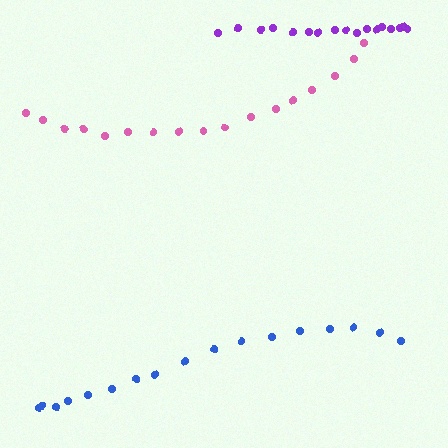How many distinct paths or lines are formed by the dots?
There are 3 distinct paths.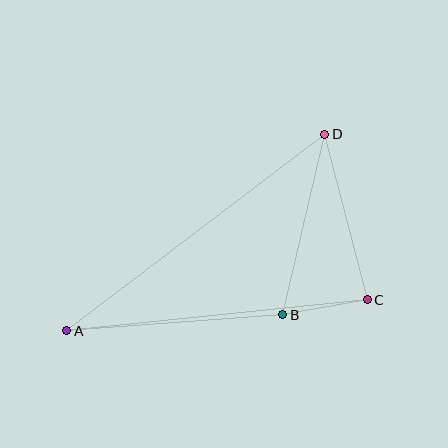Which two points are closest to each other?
Points B and C are closest to each other.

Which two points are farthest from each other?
Points A and D are farthest from each other.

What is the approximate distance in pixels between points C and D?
The distance between C and D is approximately 171 pixels.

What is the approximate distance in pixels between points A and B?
The distance between A and B is approximately 216 pixels.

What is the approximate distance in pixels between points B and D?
The distance between B and D is approximately 185 pixels.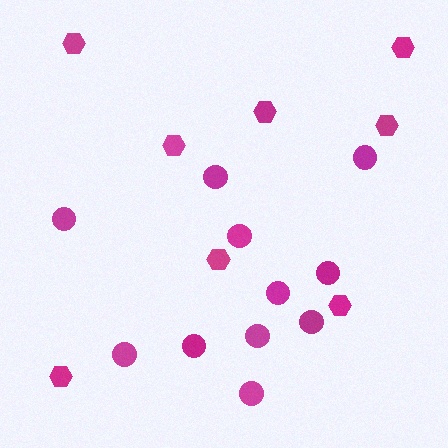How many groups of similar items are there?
There are 2 groups: one group of hexagons (8) and one group of circles (11).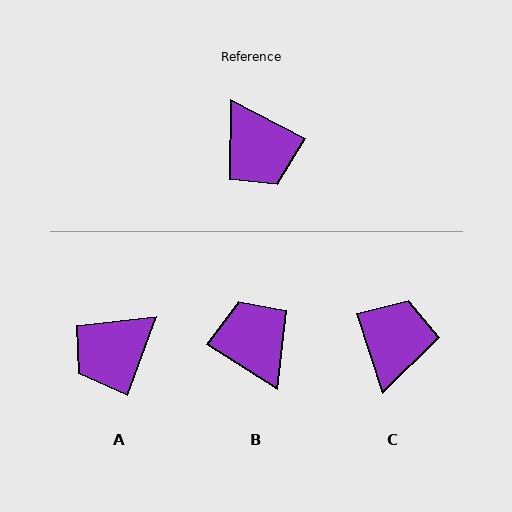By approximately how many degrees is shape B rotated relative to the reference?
Approximately 175 degrees counter-clockwise.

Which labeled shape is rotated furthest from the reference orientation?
B, about 175 degrees away.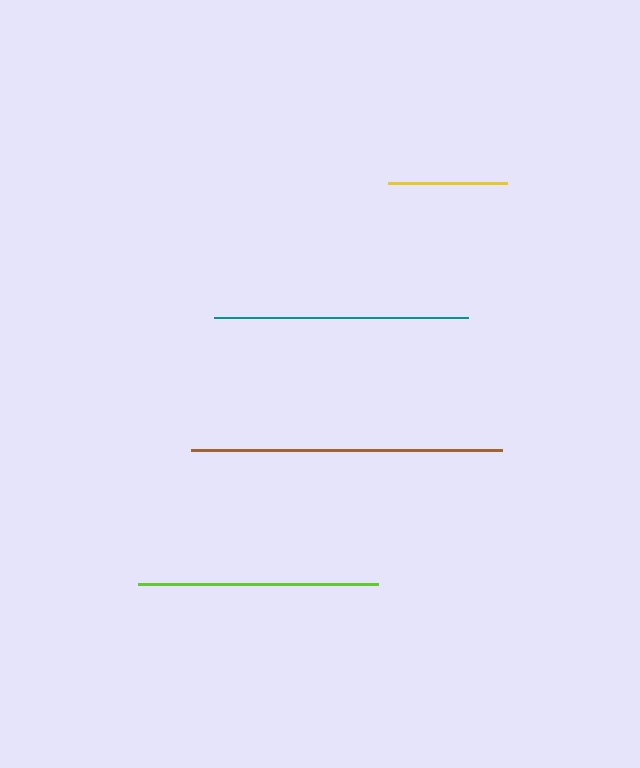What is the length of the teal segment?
The teal segment is approximately 254 pixels long.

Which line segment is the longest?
The brown line is the longest at approximately 312 pixels.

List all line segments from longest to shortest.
From longest to shortest: brown, teal, lime, yellow.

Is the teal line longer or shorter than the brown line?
The brown line is longer than the teal line.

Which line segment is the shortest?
The yellow line is the shortest at approximately 118 pixels.